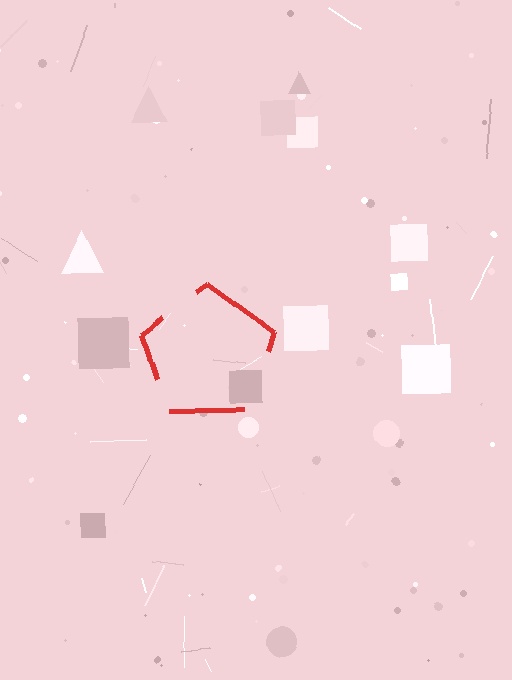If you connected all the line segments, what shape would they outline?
They would outline a pentagon.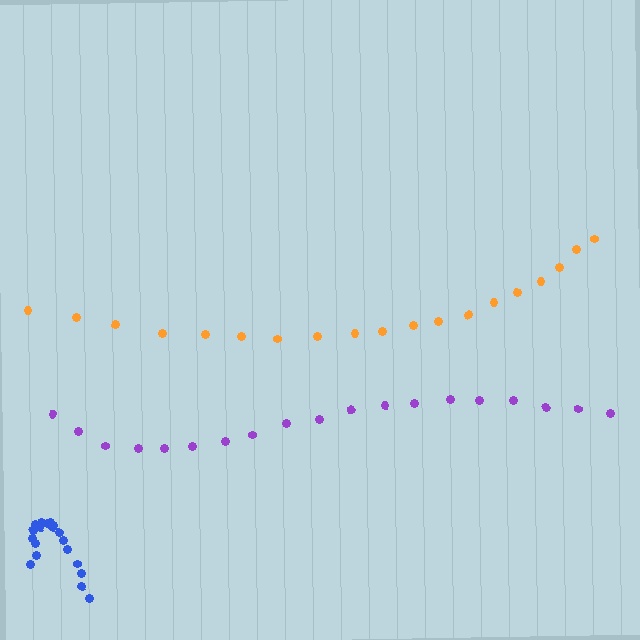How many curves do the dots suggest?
There are 3 distinct paths.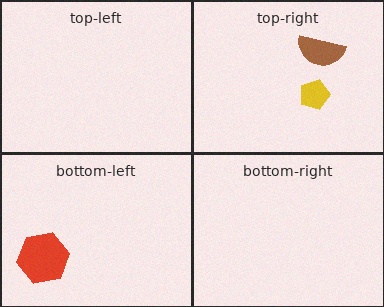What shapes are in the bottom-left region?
The red hexagon.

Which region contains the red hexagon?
The bottom-left region.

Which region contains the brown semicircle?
The top-right region.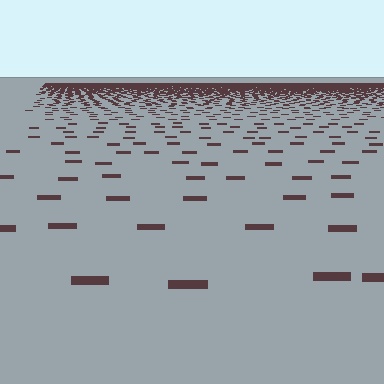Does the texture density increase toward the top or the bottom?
Density increases toward the top.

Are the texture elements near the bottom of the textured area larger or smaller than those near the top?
Larger. Near the bottom, elements are closer to the viewer and appear at a bigger on-screen size.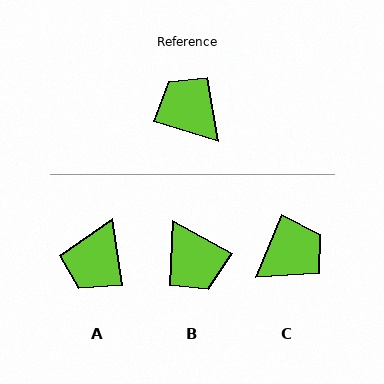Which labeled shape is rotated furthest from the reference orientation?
B, about 168 degrees away.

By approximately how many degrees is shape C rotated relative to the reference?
Approximately 96 degrees clockwise.